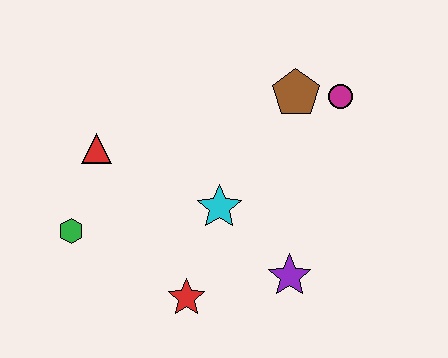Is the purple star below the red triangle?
Yes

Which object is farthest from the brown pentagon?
The green hexagon is farthest from the brown pentagon.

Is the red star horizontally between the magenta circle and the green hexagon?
Yes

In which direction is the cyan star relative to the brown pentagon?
The cyan star is below the brown pentagon.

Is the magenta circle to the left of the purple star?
No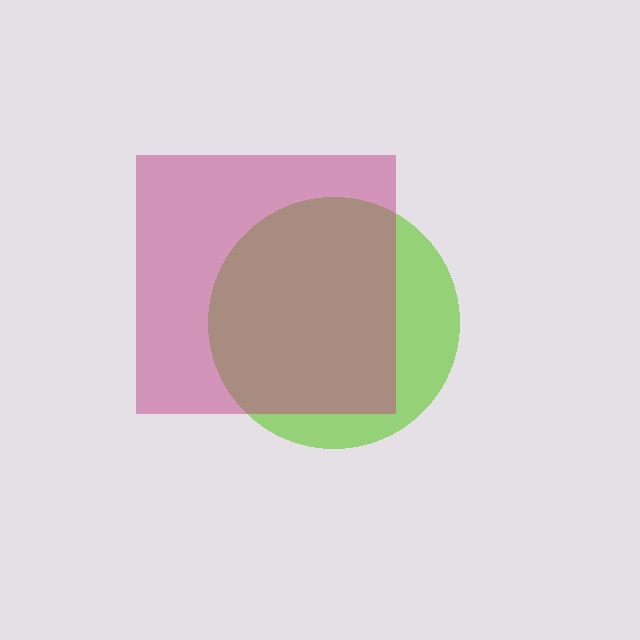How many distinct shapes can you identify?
There are 2 distinct shapes: a lime circle, a magenta square.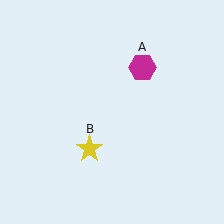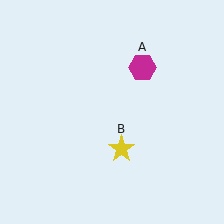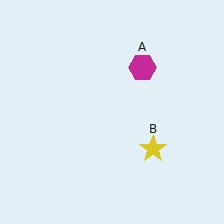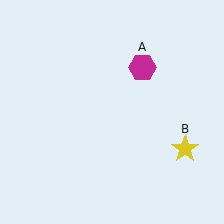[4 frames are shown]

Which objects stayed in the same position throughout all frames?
Magenta hexagon (object A) remained stationary.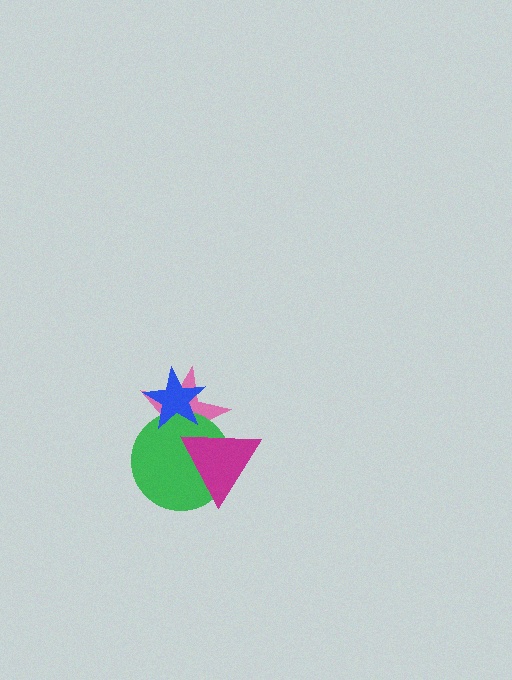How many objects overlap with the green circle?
3 objects overlap with the green circle.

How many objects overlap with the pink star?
3 objects overlap with the pink star.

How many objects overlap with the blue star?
2 objects overlap with the blue star.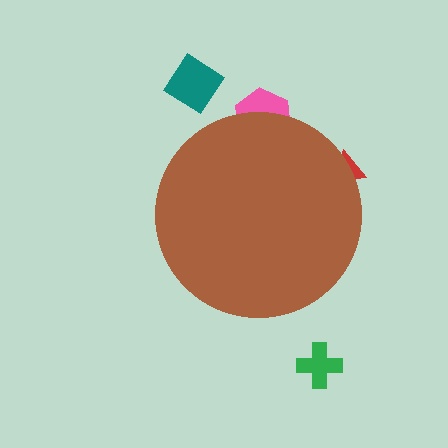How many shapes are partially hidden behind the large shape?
2 shapes are partially hidden.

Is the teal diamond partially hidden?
No, the teal diamond is fully visible.